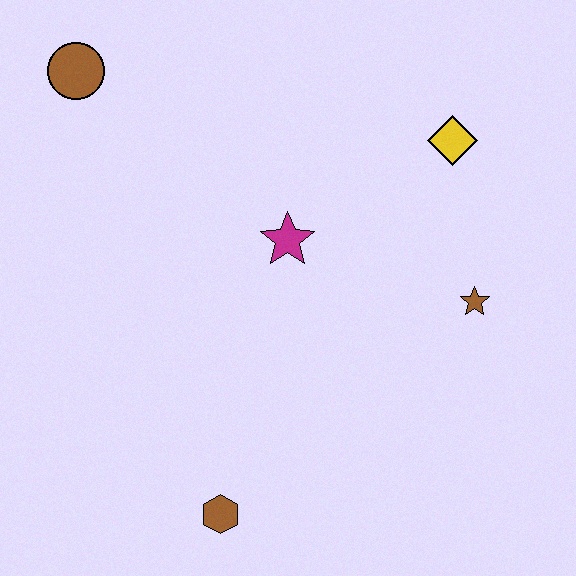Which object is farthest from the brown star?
The brown circle is farthest from the brown star.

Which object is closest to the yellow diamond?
The brown star is closest to the yellow diamond.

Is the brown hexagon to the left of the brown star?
Yes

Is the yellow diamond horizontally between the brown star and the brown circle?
Yes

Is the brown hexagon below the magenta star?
Yes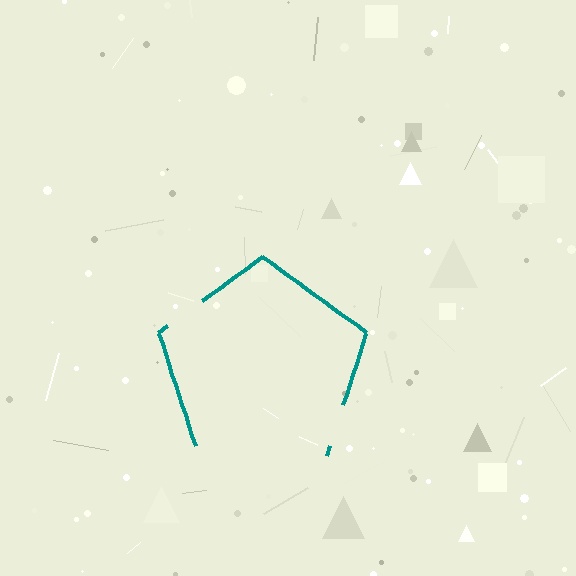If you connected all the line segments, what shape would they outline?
They would outline a pentagon.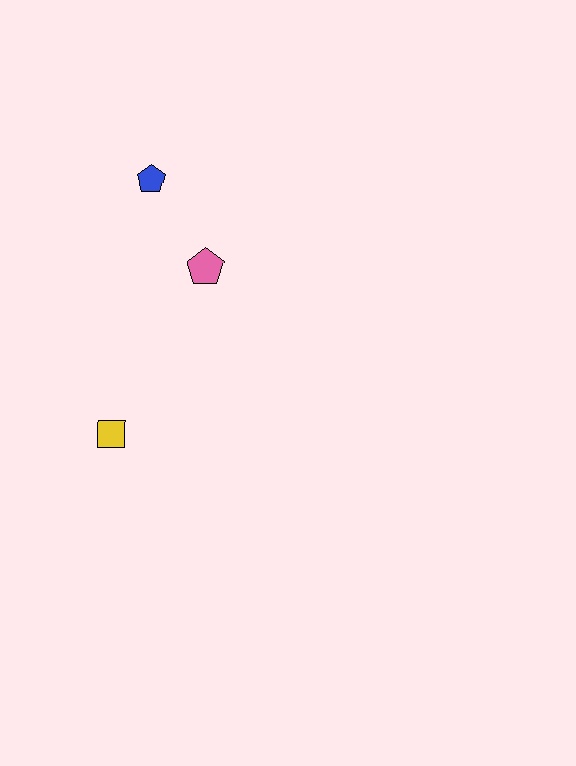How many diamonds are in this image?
There are no diamonds.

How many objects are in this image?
There are 3 objects.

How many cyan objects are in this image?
There are no cyan objects.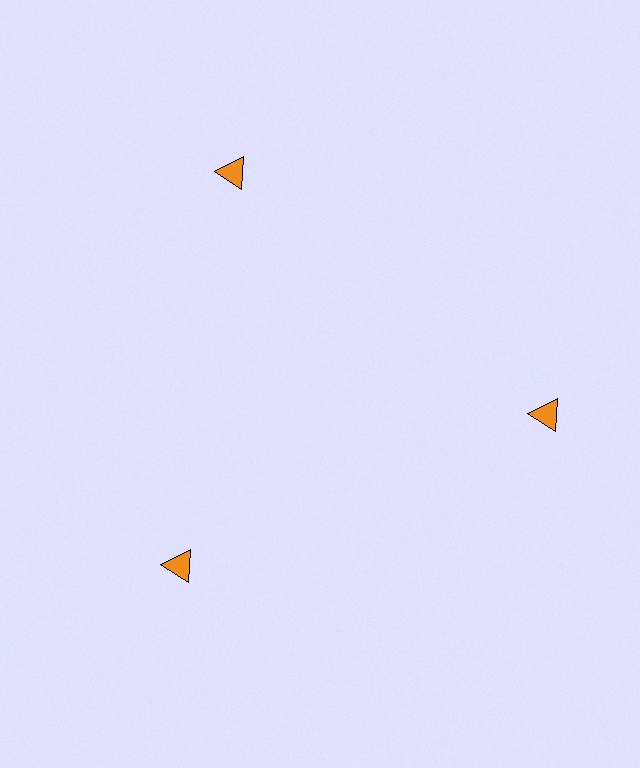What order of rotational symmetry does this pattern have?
This pattern has 3-fold rotational symmetry.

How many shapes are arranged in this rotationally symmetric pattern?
There are 3 shapes, arranged in 3 groups of 1.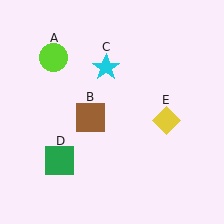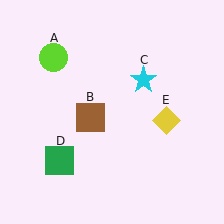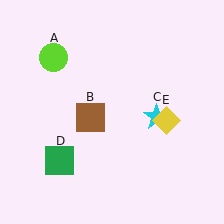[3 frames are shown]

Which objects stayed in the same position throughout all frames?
Lime circle (object A) and brown square (object B) and green square (object D) and yellow diamond (object E) remained stationary.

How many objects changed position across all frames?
1 object changed position: cyan star (object C).